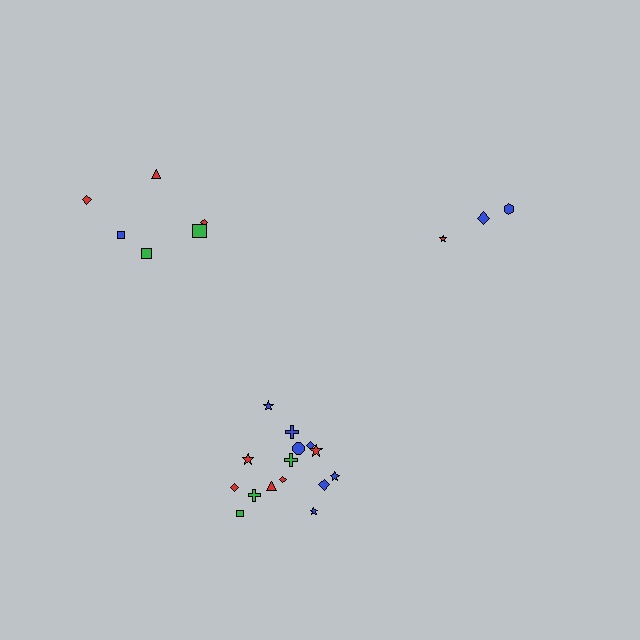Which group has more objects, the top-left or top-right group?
The top-left group.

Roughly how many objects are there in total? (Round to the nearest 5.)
Roughly 25 objects in total.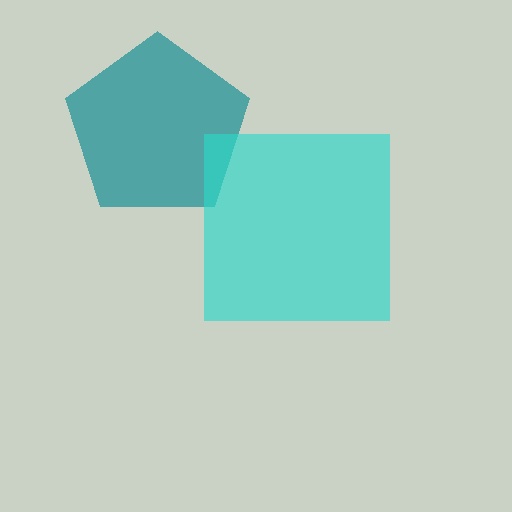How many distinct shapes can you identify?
There are 2 distinct shapes: a teal pentagon, a cyan square.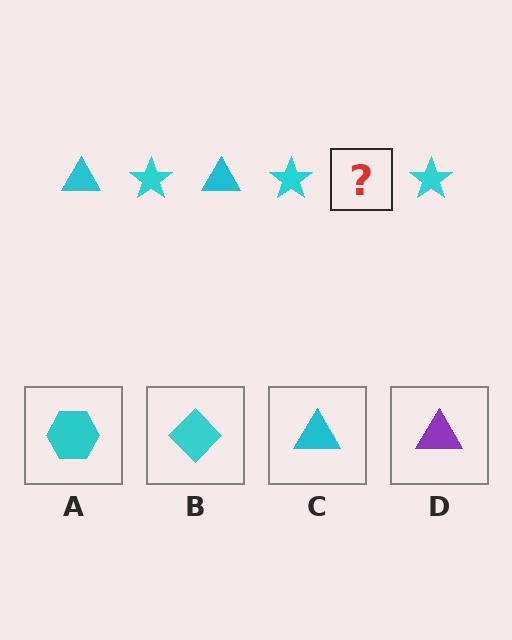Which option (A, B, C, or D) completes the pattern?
C.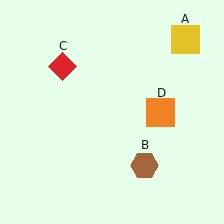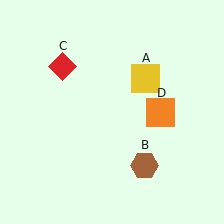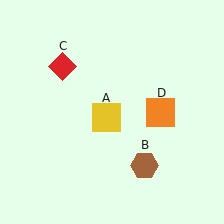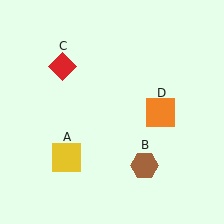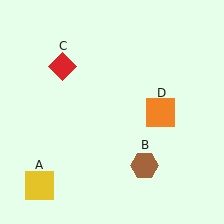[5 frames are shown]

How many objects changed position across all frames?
1 object changed position: yellow square (object A).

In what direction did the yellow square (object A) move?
The yellow square (object A) moved down and to the left.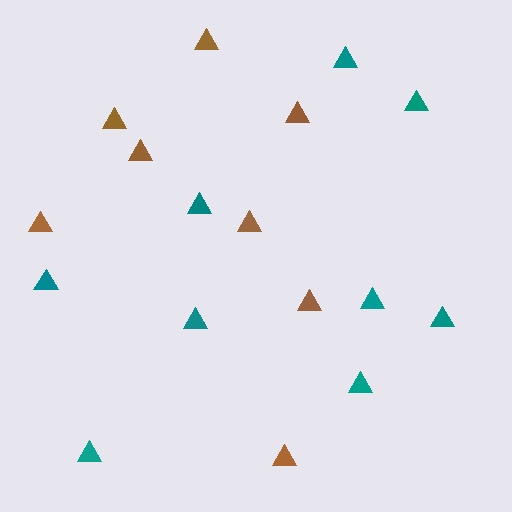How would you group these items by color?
There are 2 groups: one group of teal triangles (9) and one group of brown triangles (8).